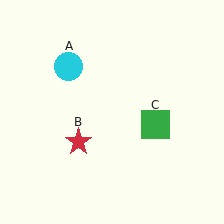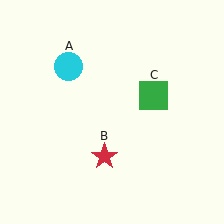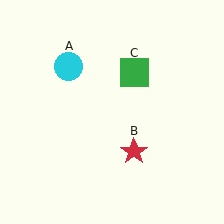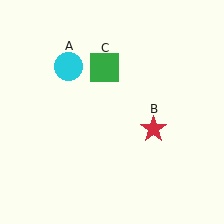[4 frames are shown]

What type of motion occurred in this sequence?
The red star (object B), green square (object C) rotated counterclockwise around the center of the scene.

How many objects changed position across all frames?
2 objects changed position: red star (object B), green square (object C).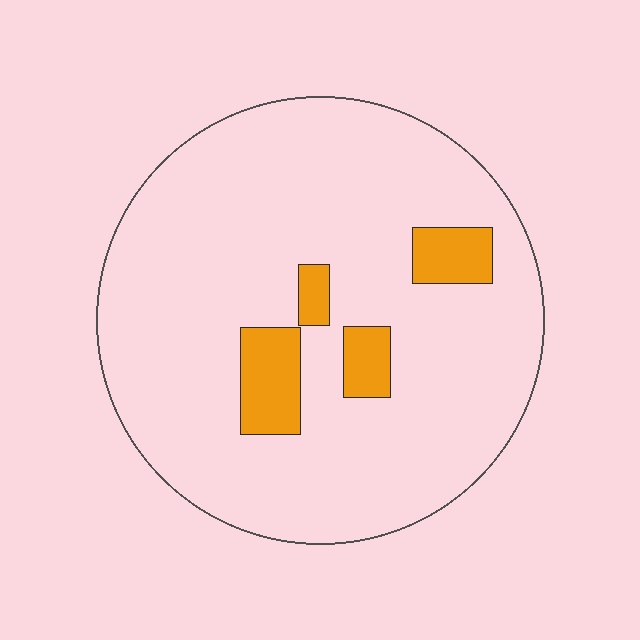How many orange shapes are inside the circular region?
4.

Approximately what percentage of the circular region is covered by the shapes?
Approximately 10%.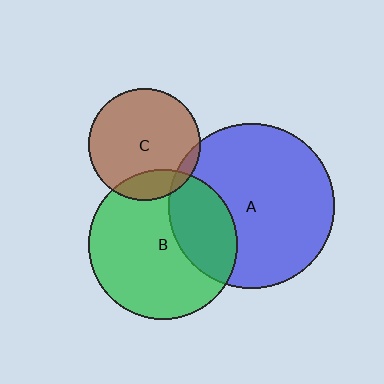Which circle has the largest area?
Circle A (blue).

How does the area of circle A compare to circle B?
Approximately 1.2 times.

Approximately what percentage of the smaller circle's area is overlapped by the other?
Approximately 15%.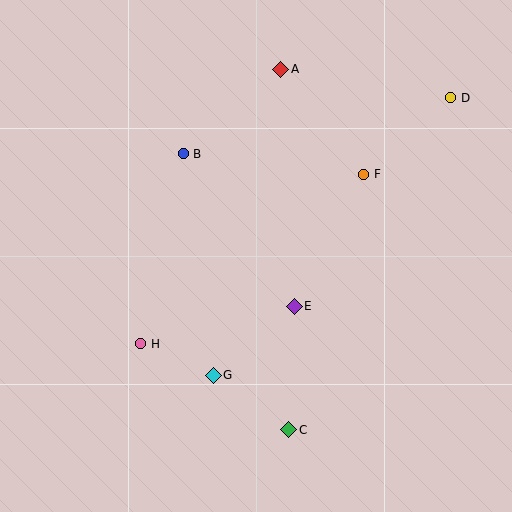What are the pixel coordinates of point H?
Point H is at (141, 344).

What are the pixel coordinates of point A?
Point A is at (281, 69).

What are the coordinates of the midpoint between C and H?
The midpoint between C and H is at (215, 387).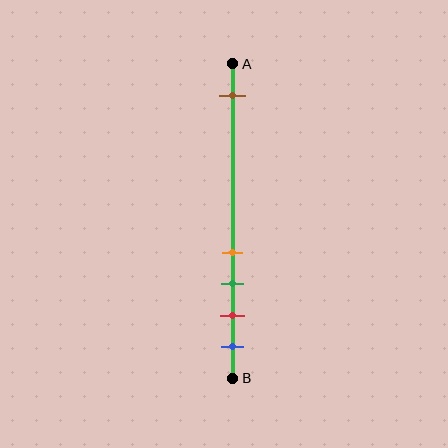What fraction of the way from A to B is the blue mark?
The blue mark is approximately 90% (0.9) of the way from A to B.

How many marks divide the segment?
There are 5 marks dividing the segment.